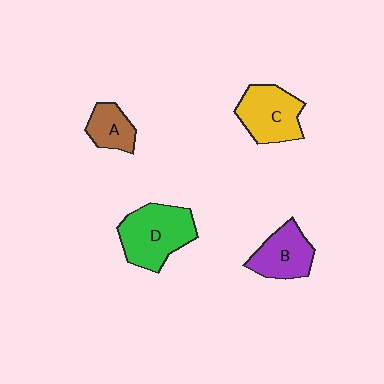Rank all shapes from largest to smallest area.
From largest to smallest: D (green), C (yellow), B (purple), A (brown).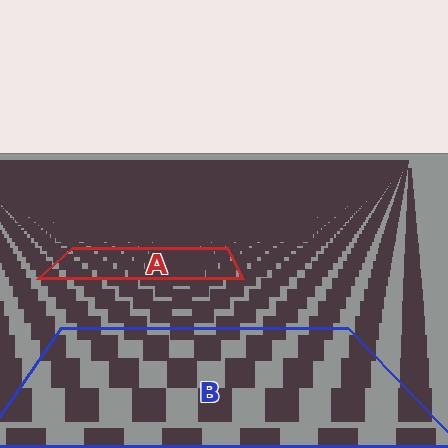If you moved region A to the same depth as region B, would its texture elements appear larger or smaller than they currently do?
They would appear larger. At a closer depth, the same texture elements are projected at a bigger on-screen size.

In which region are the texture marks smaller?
The texture marks are smaller in region A, because it is farther away.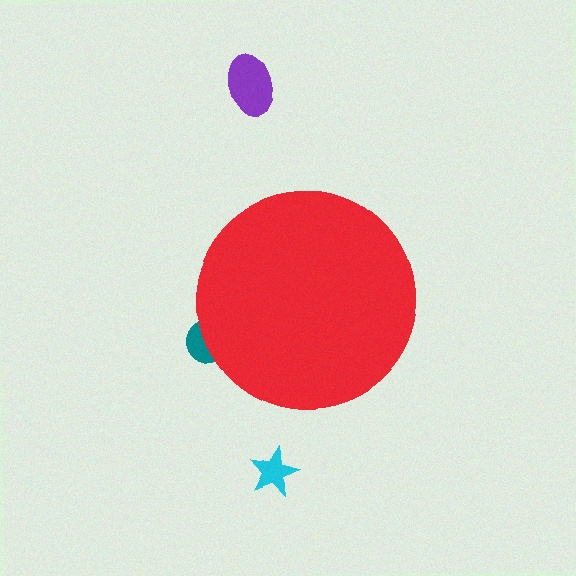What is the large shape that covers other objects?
A red circle.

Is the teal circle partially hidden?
Yes, the teal circle is partially hidden behind the red circle.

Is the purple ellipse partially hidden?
No, the purple ellipse is fully visible.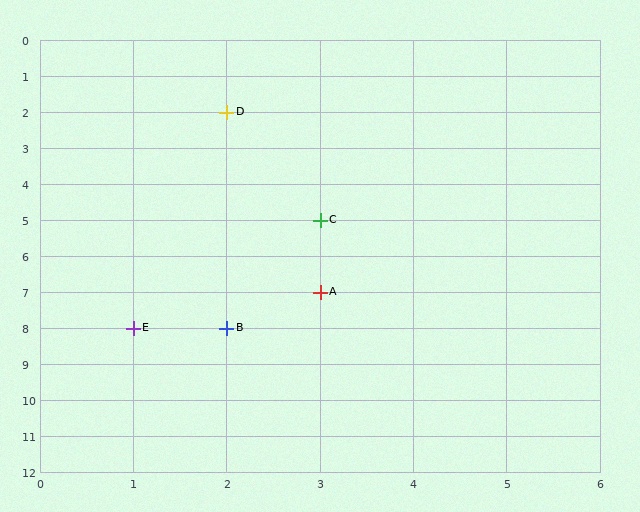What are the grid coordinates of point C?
Point C is at grid coordinates (3, 5).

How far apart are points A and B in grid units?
Points A and B are 1 column and 1 row apart (about 1.4 grid units diagonally).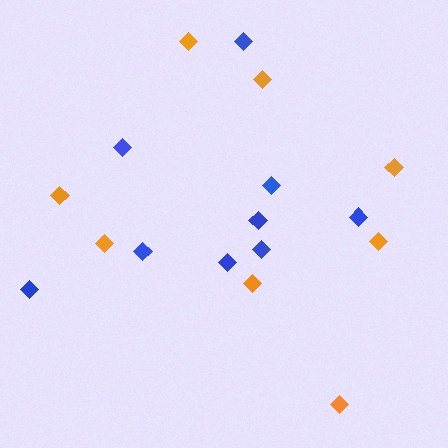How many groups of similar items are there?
There are 2 groups: one group of orange diamonds (8) and one group of blue diamonds (9).